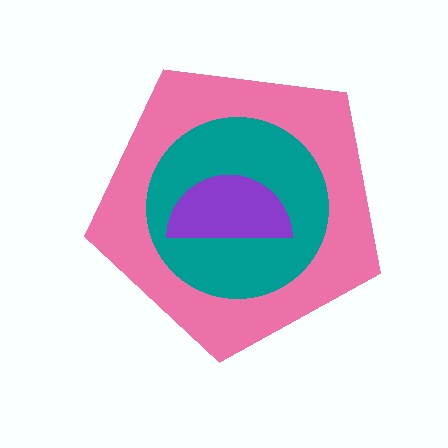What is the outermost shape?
The pink pentagon.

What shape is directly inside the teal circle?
The purple semicircle.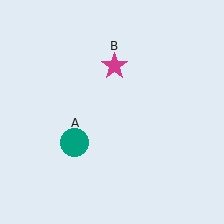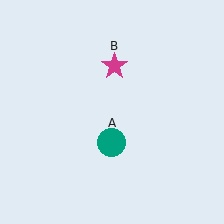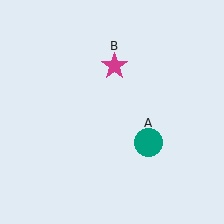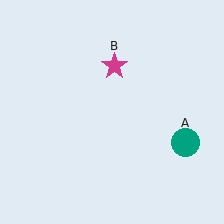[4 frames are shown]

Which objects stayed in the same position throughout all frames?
Magenta star (object B) remained stationary.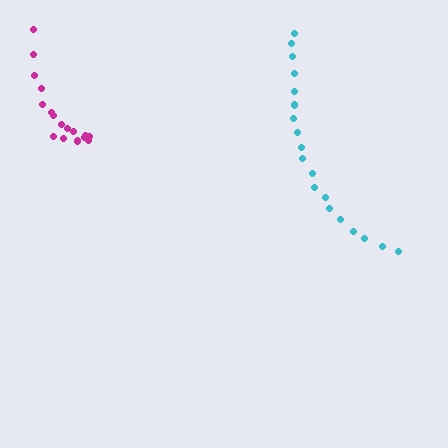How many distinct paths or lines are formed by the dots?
There are 2 distinct paths.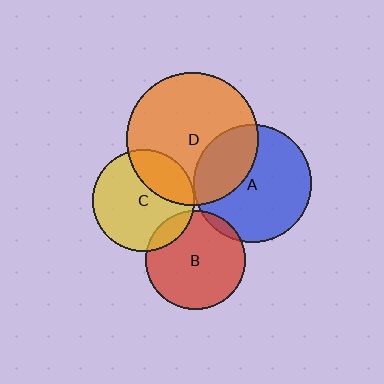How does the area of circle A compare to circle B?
Approximately 1.4 times.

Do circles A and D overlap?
Yes.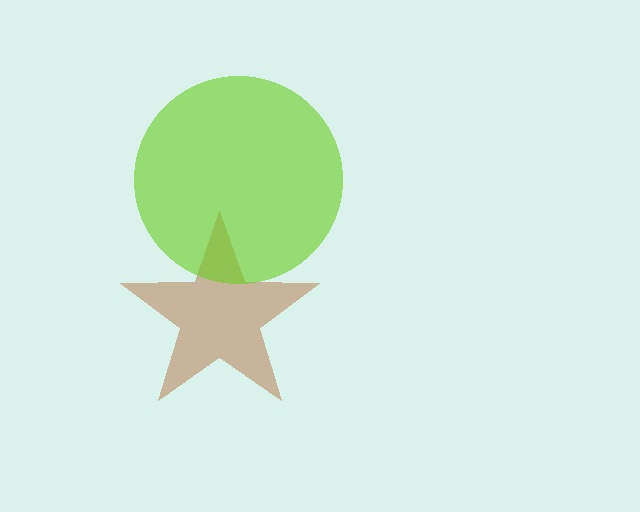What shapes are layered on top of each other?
The layered shapes are: a brown star, a lime circle.